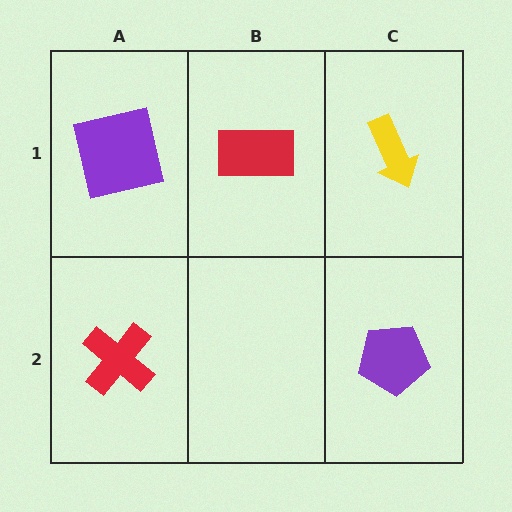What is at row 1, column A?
A purple square.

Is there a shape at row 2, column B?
No, that cell is empty.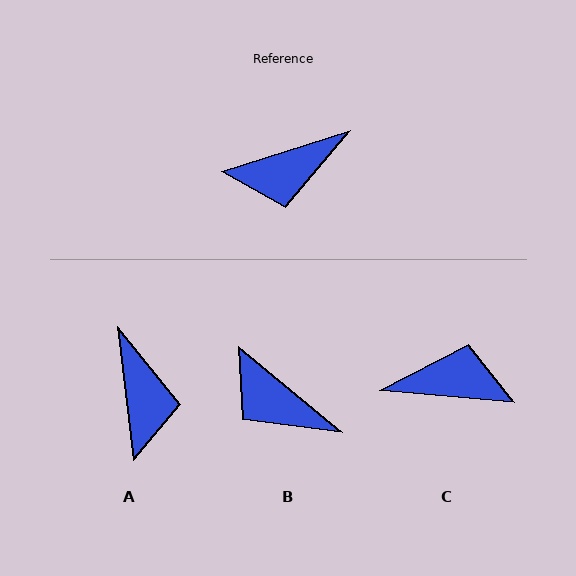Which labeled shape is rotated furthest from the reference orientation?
C, about 158 degrees away.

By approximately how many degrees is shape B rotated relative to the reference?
Approximately 57 degrees clockwise.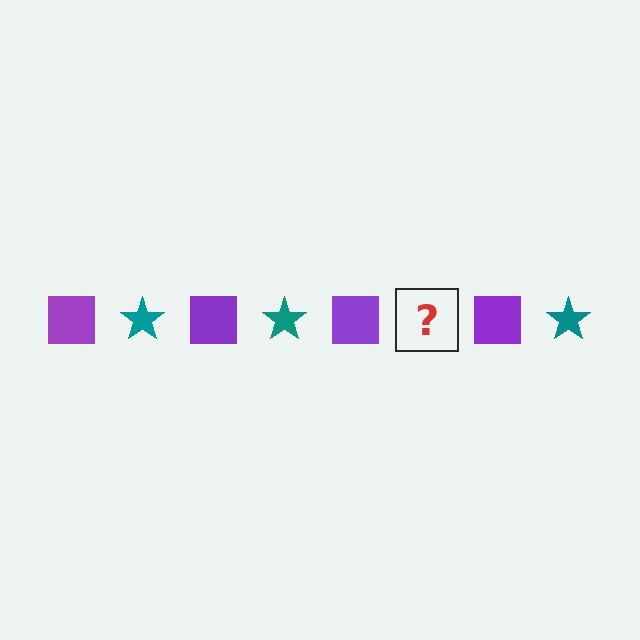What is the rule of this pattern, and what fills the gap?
The rule is that the pattern alternates between purple square and teal star. The gap should be filled with a teal star.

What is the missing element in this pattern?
The missing element is a teal star.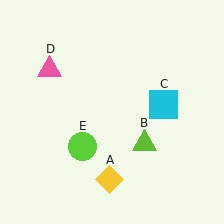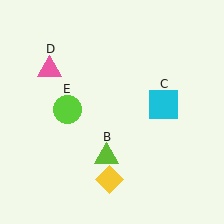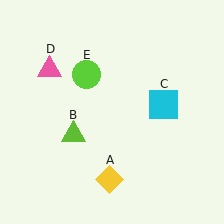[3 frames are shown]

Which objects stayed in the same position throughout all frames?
Yellow diamond (object A) and cyan square (object C) and pink triangle (object D) remained stationary.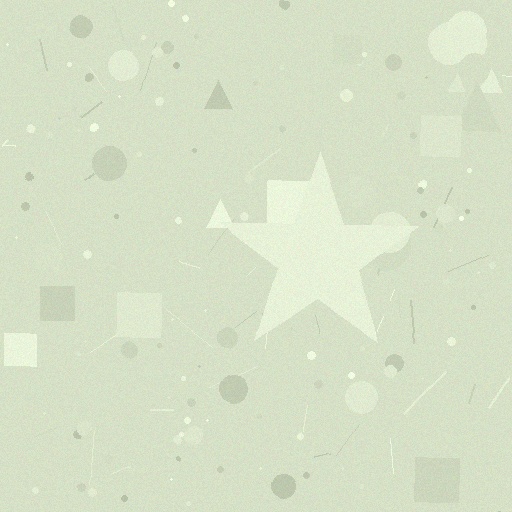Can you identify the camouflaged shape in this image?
The camouflaged shape is a star.